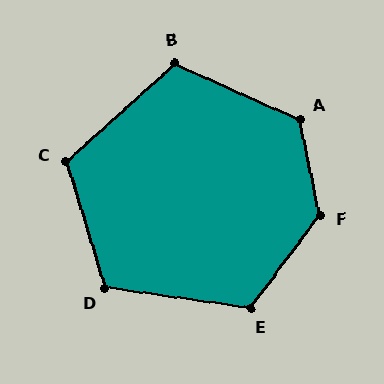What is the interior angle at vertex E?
Approximately 119 degrees (obtuse).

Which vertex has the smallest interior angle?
B, at approximately 114 degrees.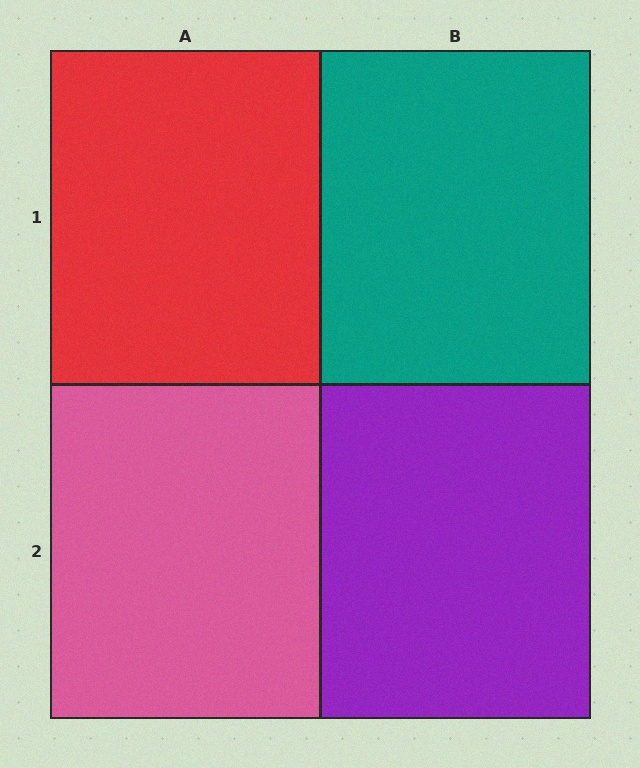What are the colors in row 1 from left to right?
Red, teal.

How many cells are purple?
1 cell is purple.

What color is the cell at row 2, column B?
Purple.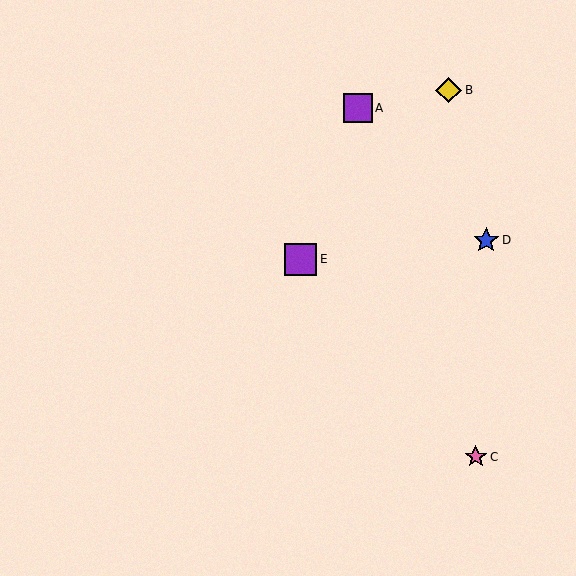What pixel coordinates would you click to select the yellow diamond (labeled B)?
Click at (449, 90) to select the yellow diamond B.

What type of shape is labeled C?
Shape C is a pink star.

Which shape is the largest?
The purple square (labeled E) is the largest.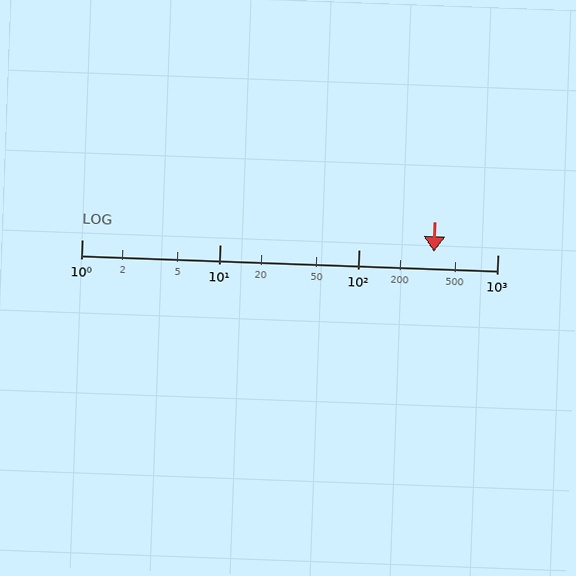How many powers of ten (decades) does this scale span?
The scale spans 3 decades, from 1 to 1000.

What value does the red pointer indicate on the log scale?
The pointer indicates approximately 350.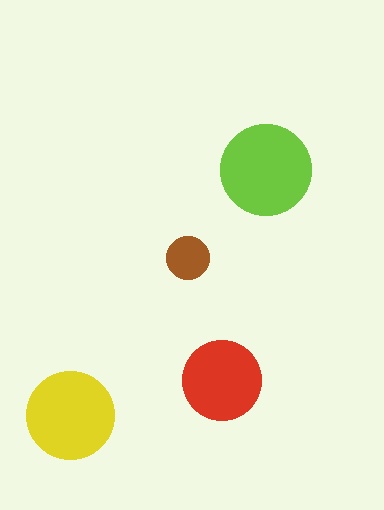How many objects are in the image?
There are 4 objects in the image.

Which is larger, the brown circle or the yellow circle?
The yellow one.